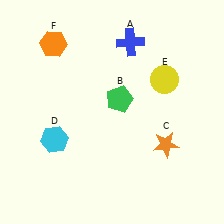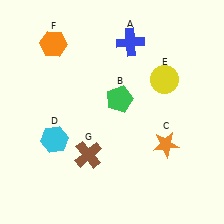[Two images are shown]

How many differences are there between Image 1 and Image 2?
There is 1 difference between the two images.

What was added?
A brown cross (G) was added in Image 2.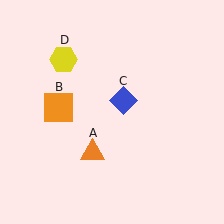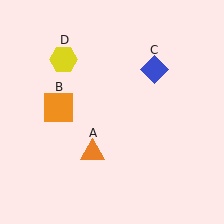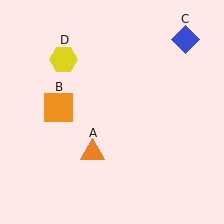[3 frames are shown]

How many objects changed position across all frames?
1 object changed position: blue diamond (object C).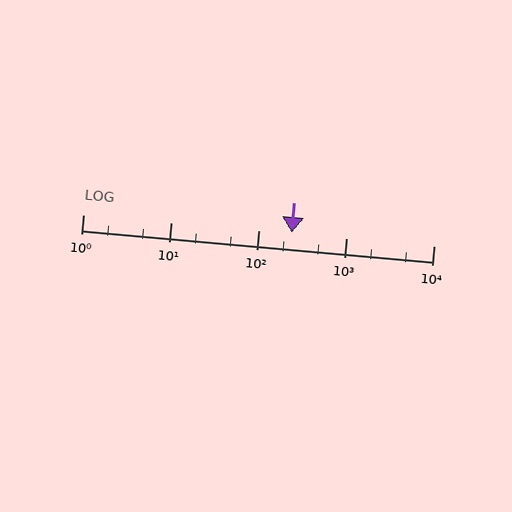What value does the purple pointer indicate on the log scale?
The pointer indicates approximately 240.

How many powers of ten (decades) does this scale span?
The scale spans 4 decades, from 1 to 10000.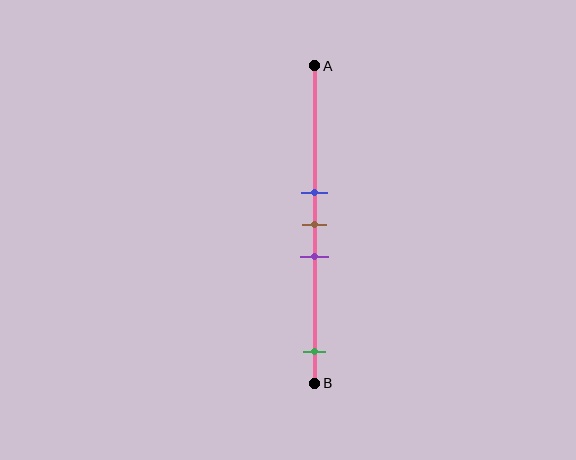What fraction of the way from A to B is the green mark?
The green mark is approximately 90% (0.9) of the way from A to B.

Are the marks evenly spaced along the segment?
No, the marks are not evenly spaced.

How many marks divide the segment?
There are 4 marks dividing the segment.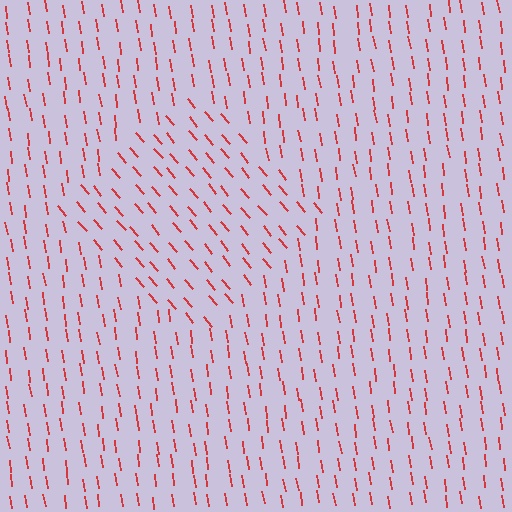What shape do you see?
I see a diamond.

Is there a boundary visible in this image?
Yes, there is a texture boundary formed by a change in line orientation.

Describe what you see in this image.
The image is filled with small red line segments. A diamond region in the image has lines oriented differently from the surrounding lines, creating a visible texture boundary.